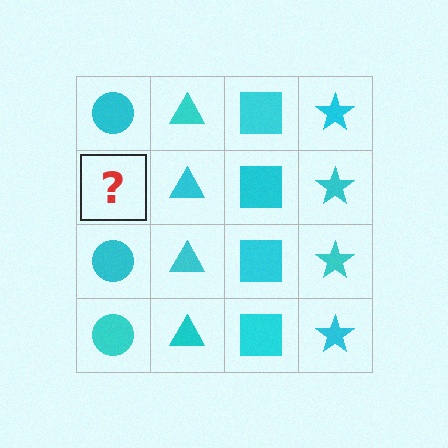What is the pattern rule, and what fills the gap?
The rule is that each column has a consistent shape. The gap should be filled with a cyan circle.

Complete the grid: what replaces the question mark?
The question mark should be replaced with a cyan circle.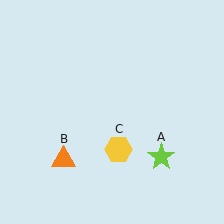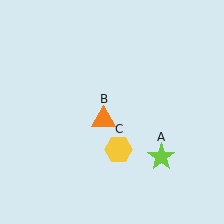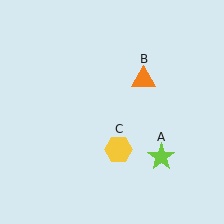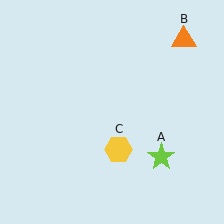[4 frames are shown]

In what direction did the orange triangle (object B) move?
The orange triangle (object B) moved up and to the right.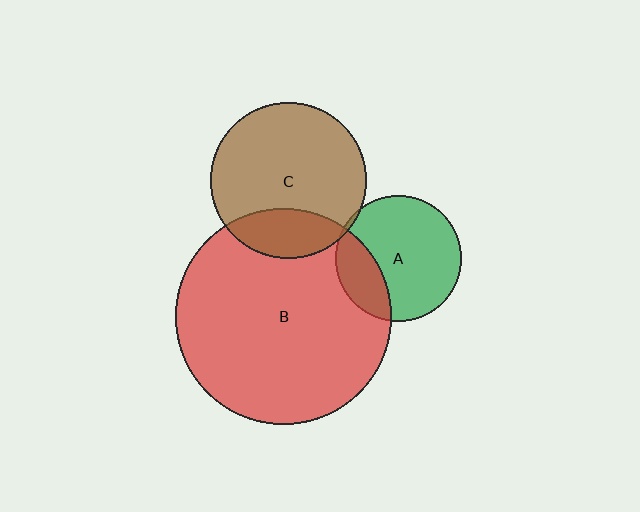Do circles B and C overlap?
Yes.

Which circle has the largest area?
Circle B (red).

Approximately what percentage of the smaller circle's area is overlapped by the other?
Approximately 25%.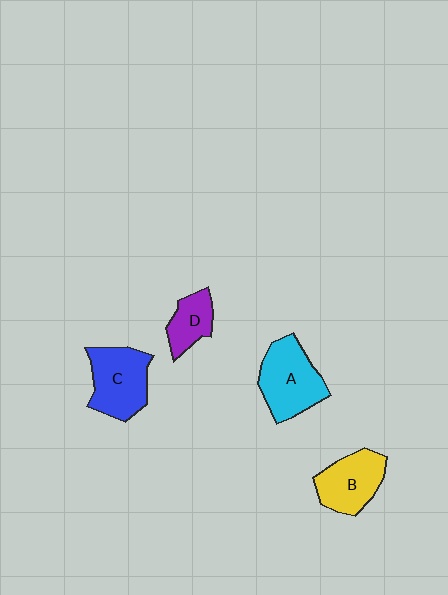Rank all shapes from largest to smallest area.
From largest to smallest: A (cyan), C (blue), B (yellow), D (purple).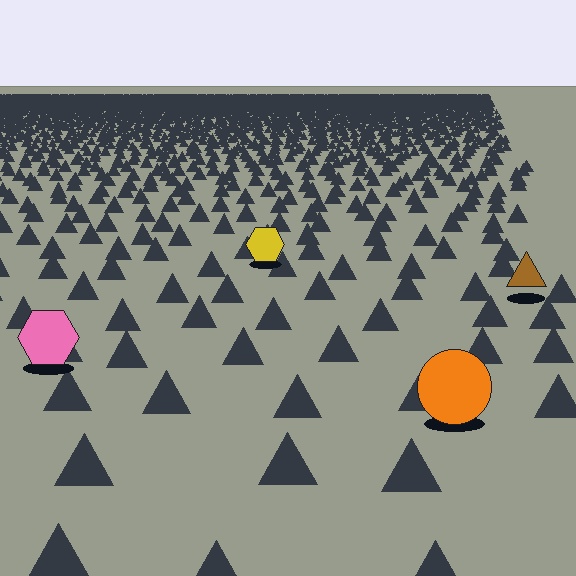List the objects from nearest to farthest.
From nearest to farthest: the orange circle, the pink hexagon, the brown triangle, the yellow hexagon.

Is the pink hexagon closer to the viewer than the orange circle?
No. The orange circle is closer — you can tell from the texture gradient: the ground texture is coarser near it.